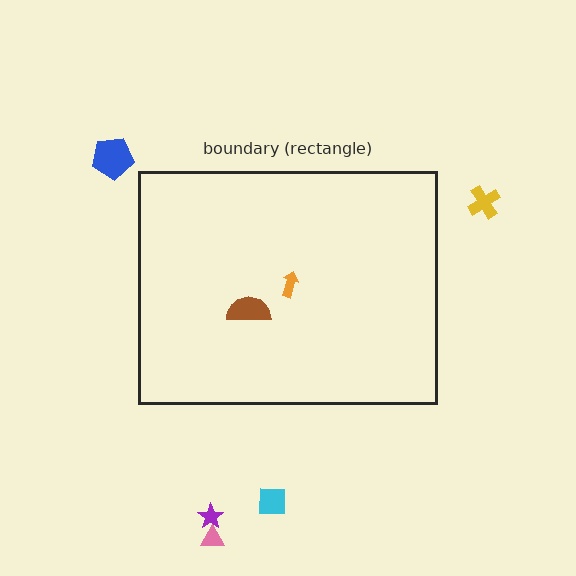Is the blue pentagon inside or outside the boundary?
Outside.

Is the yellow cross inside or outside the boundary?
Outside.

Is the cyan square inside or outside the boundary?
Outside.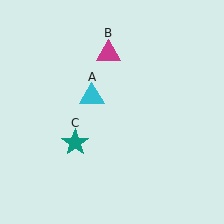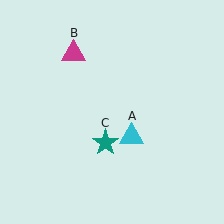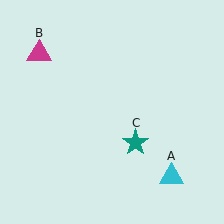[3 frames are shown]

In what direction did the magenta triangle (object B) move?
The magenta triangle (object B) moved left.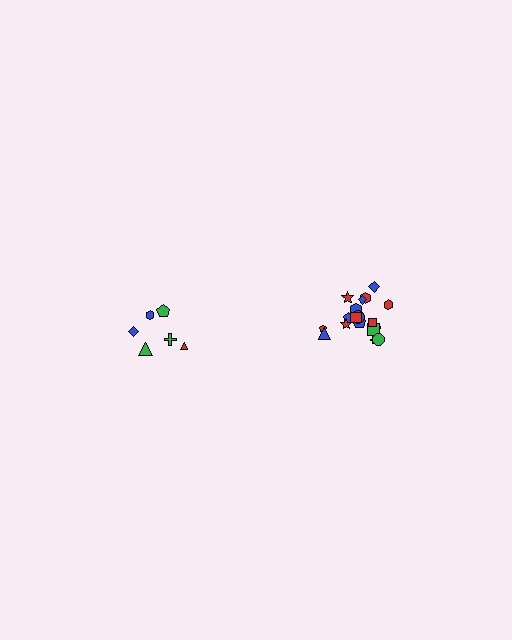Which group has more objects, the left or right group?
The right group.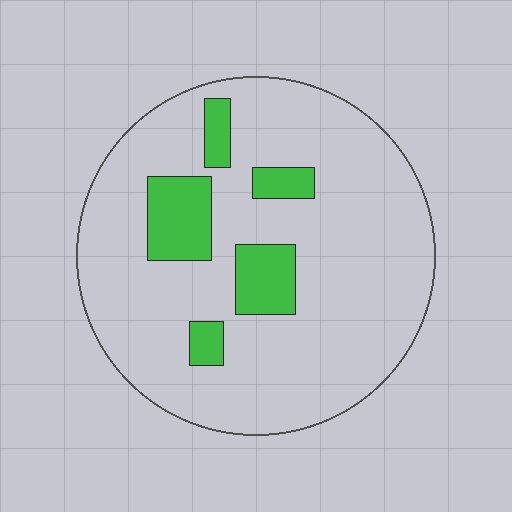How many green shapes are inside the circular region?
5.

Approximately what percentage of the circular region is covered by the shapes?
Approximately 15%.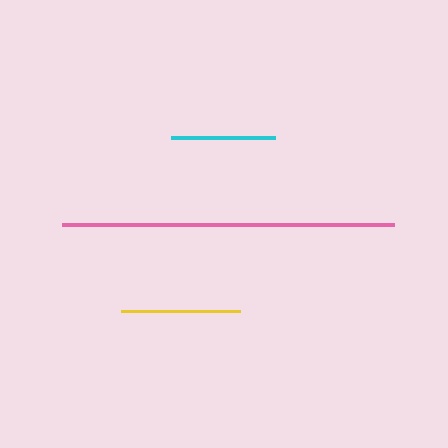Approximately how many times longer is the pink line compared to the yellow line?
The pink line is approximately 2.8 times the length of the yellow line.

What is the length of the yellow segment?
The yellow segment is approximately 119 pixels long.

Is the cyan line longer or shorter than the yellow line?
The yellow line is longer than the cyan line.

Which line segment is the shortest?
The cyan line is the shortest at approximately 104 pixels.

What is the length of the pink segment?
The pink segment is approximately 332 pixels long.